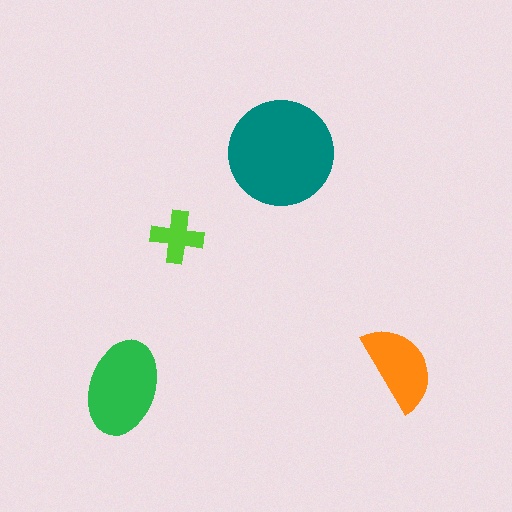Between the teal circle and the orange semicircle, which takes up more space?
The teal circle.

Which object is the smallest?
The lime cross.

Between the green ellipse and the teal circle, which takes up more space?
The teal circle.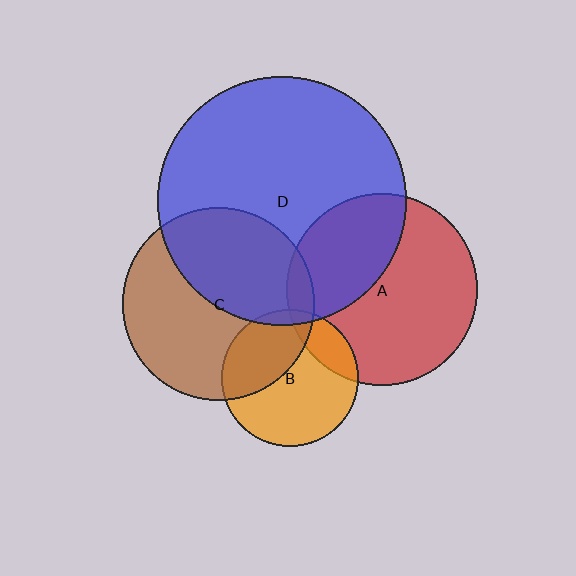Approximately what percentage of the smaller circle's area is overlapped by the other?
Approximately 35%.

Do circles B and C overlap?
Yes.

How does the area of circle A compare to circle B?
Approximately 2.0 times.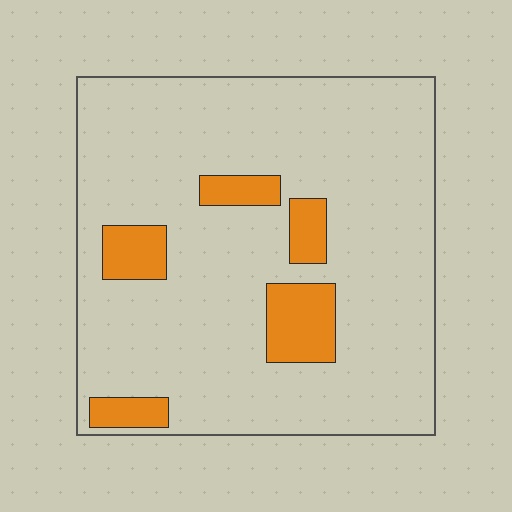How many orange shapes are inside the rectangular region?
5.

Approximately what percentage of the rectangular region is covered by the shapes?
Approximately 15%.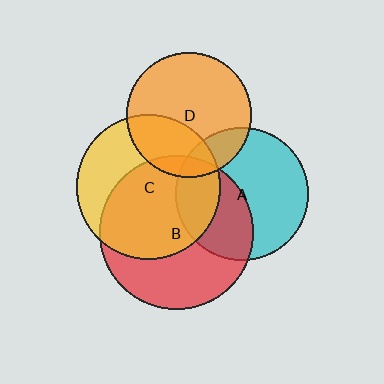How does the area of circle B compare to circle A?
Approximately 1.3 times.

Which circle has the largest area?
Circle B (red).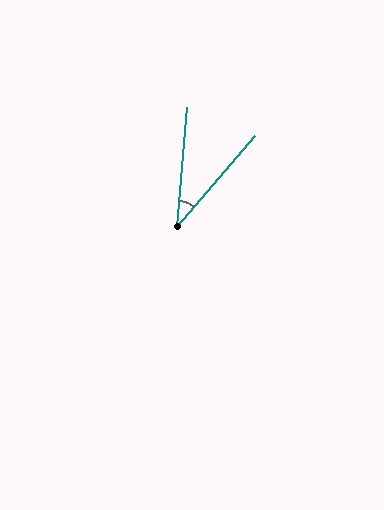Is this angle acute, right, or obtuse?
It is acute.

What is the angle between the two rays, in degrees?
Approximately 36 degrees.